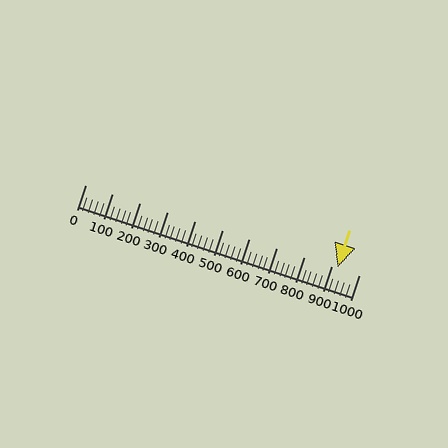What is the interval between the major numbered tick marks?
The major tick marks are spaced 100 units apart.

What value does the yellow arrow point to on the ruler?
The yellow arrow points to approximately 923.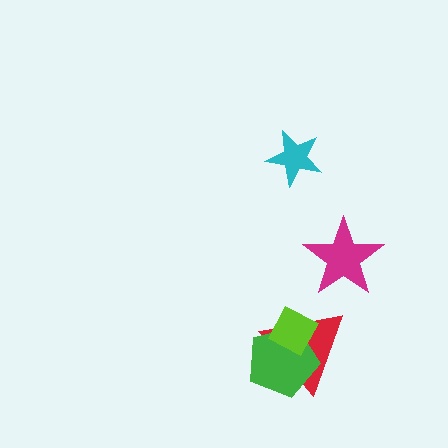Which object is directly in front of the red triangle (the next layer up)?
The green pentagon is directly in front of the red triangle.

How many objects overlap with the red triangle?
2 objects overlap with the red triangle.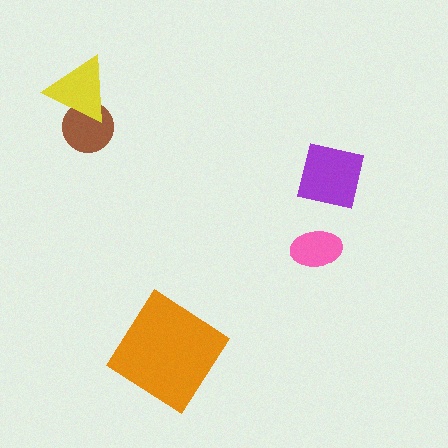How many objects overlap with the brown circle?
1 object overlaps with the brown circle.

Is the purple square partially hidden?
No, no other shape covers it.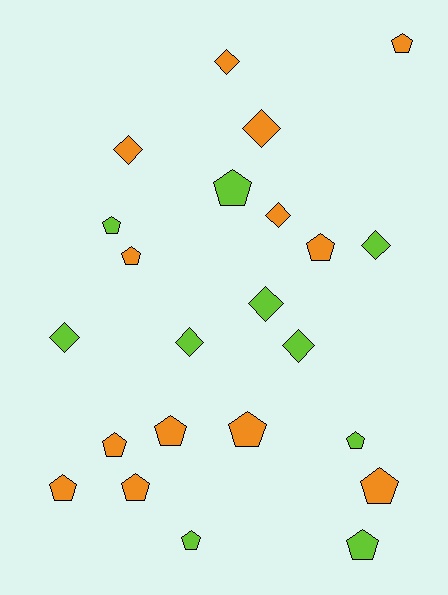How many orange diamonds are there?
There are 4 orange diamonds.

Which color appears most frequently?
Orange, with 13 objects.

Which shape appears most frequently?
Pentagon, with 14 objects.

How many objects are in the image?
There are 23 objects.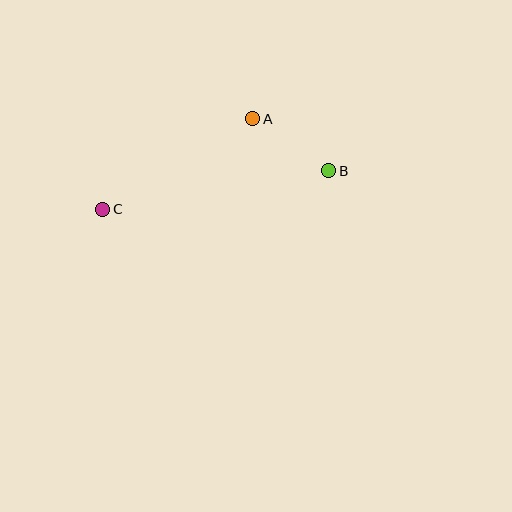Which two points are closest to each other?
Points A and B are closest to each other.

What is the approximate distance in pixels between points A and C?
The distance between A and C is approximately 175 pixels.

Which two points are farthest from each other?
Points B and C are farthest from each other.